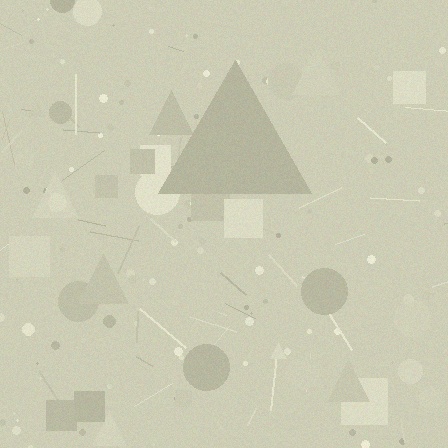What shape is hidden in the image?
A triangle is hidden in the image.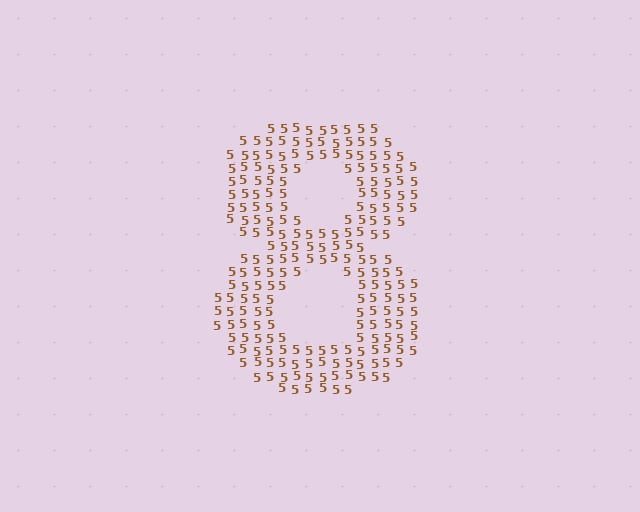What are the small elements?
The small elements are digit 5's.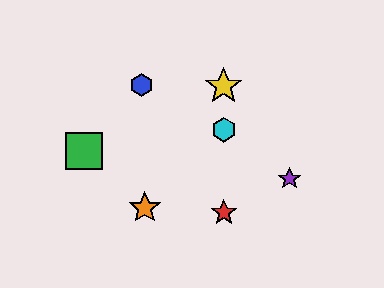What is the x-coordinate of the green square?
The green square is at x≈84.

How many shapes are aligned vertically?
3 shapes (the red star, the yellow star, the cyan hexagon) are aligned vertically.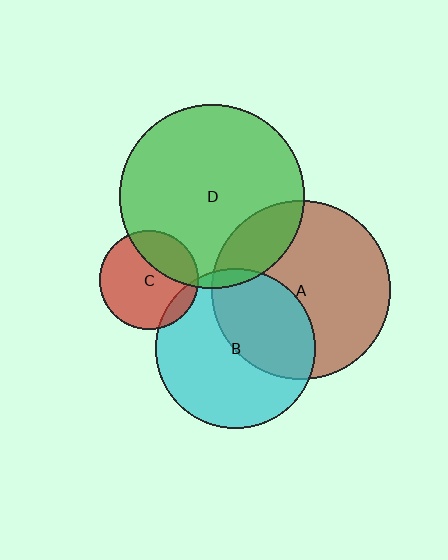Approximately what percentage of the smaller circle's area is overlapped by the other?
Approximately 20%.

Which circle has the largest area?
Circle D (green).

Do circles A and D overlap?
Yes.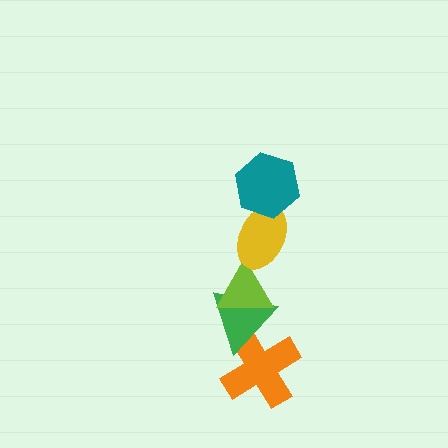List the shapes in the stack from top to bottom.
From top to bottom: the teal hexagon, the yellow ellipse, the lime triangle, the green triangle, the orange cross.